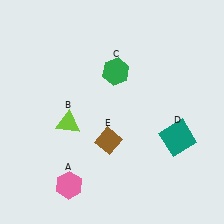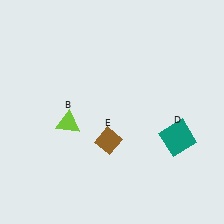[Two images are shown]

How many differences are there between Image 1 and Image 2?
There are 2 differences between the two images.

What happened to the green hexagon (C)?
The green hexagon (C) was removed in Image 2. It was in the top-right area of Image 1.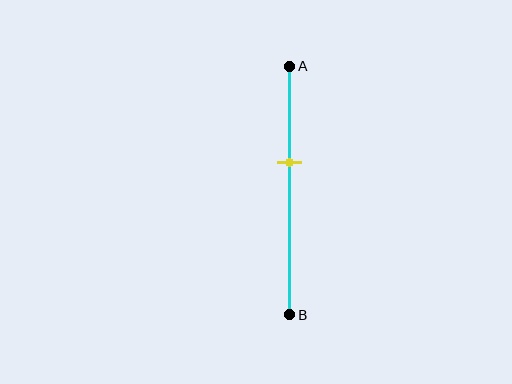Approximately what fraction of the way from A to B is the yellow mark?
The yellow mark is approximately 40% of the way from A to B.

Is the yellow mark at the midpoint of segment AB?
No, the mark is at about 40% from A, not at the 50% midpoint.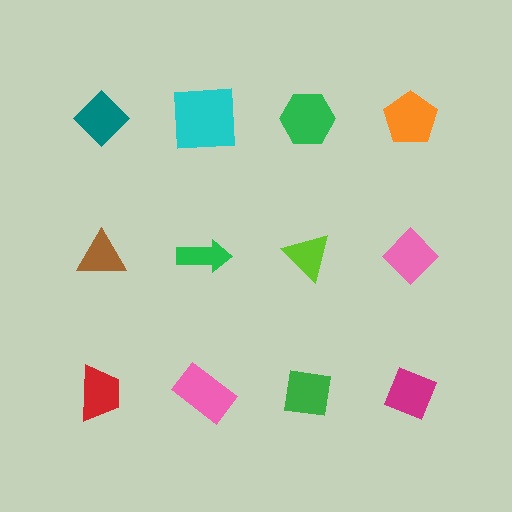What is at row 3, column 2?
A pink rectangle.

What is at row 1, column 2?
A cyan square.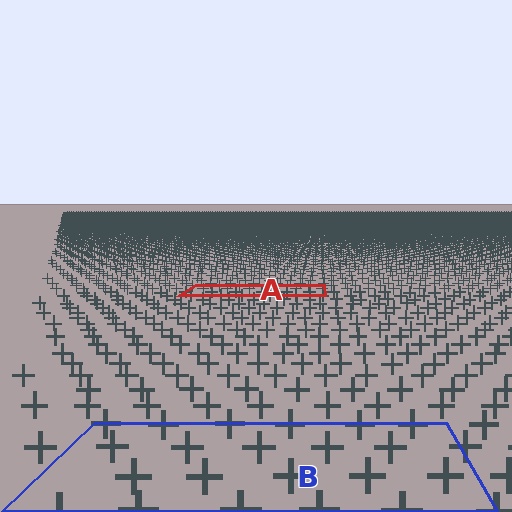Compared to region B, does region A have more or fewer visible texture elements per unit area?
Region A has more texture elements per unit area — they are packed more densely because it is farther away.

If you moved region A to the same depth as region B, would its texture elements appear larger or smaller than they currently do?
They would appear larger. At a closer depth, the same texture elements are projected at a bigger on-screen size.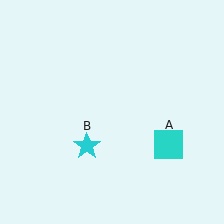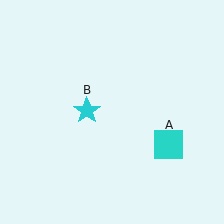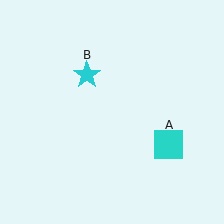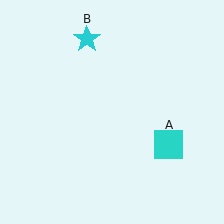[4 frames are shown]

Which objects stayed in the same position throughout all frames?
Cyan square (object A) remained stationary.